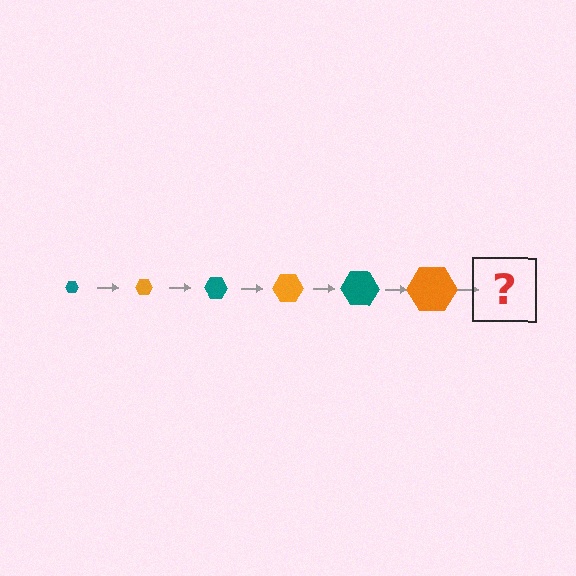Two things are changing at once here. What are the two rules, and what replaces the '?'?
The two rules are that the hexagon grows larger each step and the color cycles through teal and orange. The '?' should be a teal hexagon, larger than the previous one.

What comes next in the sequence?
The next element should be a teal hexagon, larger than the previous one.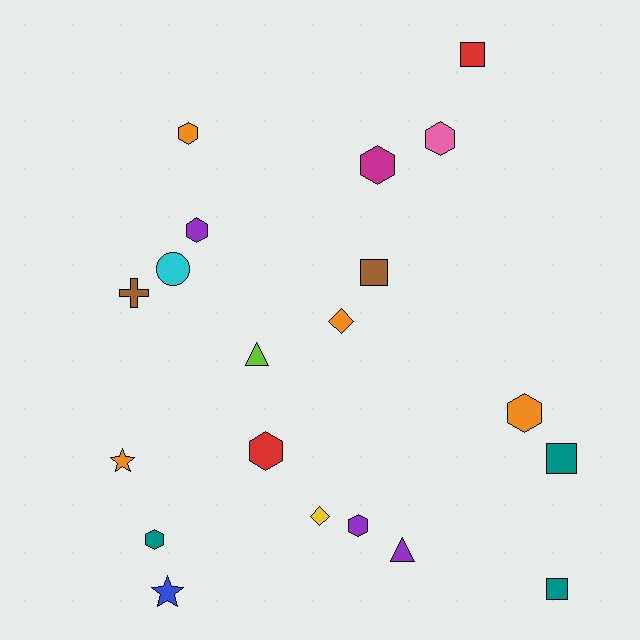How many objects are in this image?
There are 20 objects.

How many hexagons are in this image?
There are 8 hexagons.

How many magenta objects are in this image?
There is 1 magenta object.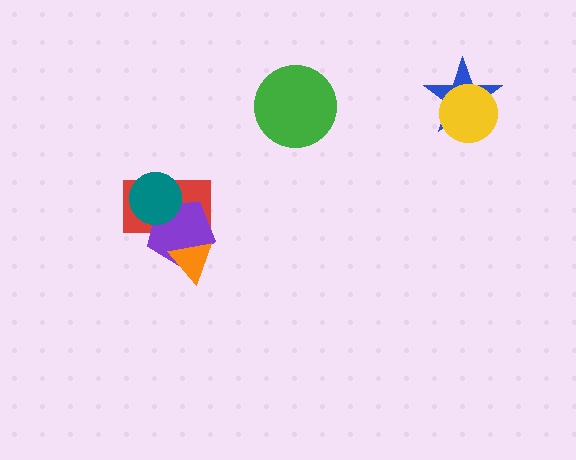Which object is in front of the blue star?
The yellow circle is in front of the blue star.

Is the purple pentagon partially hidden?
Yes, it is partially covered by another shape.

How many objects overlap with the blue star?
1 object overlaps with the blue star.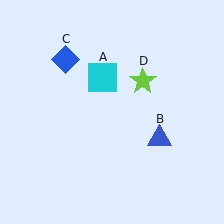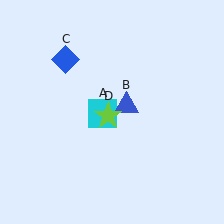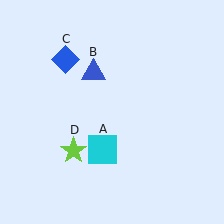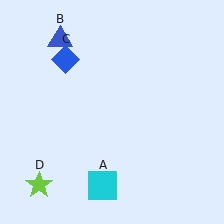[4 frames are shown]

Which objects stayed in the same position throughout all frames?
Blue diamond (object C) remained stationary.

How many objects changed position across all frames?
3 objects changed position: cyan square (object A), blue triangle (object B), lime star (object D).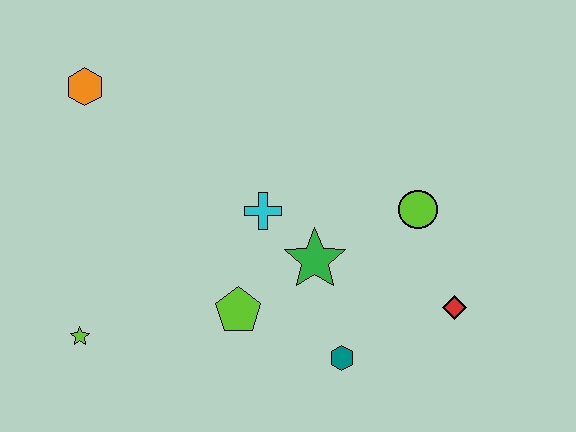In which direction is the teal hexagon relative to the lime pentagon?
The teal hexagon is to the right of the lime pentagon.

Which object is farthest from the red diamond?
The orange hexagon is farthest from the red diamond.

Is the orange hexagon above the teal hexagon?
Yes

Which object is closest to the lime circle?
The red diamond is closest to the lime circle.